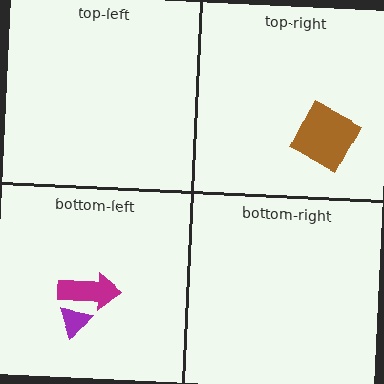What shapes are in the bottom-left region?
The magenta arrow, the purple triangle.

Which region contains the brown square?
The top-right region.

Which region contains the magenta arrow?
The bottom-left region.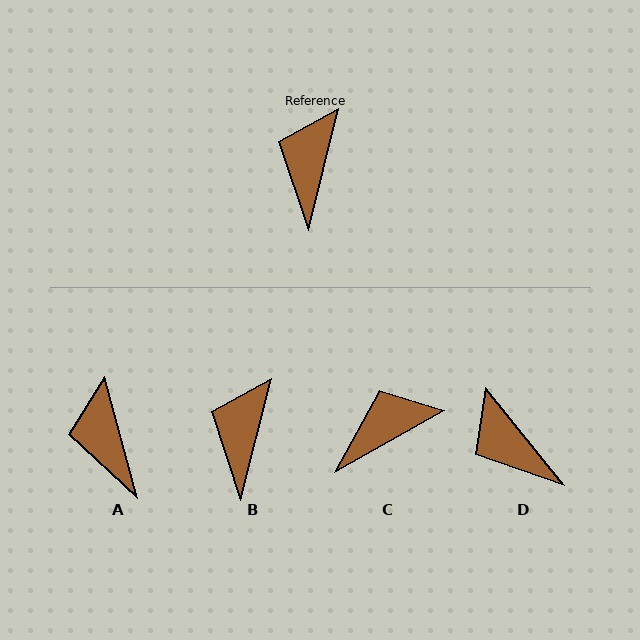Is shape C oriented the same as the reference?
No, it is off by about 47 degrees.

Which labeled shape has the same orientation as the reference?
B.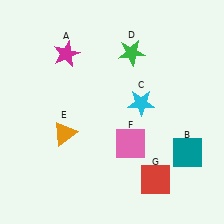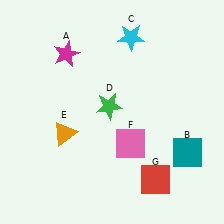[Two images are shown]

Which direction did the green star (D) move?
The green star (D) moved down.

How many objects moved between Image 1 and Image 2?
2 objects moved between the two images.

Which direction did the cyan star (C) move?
The cyan star (C) moved up.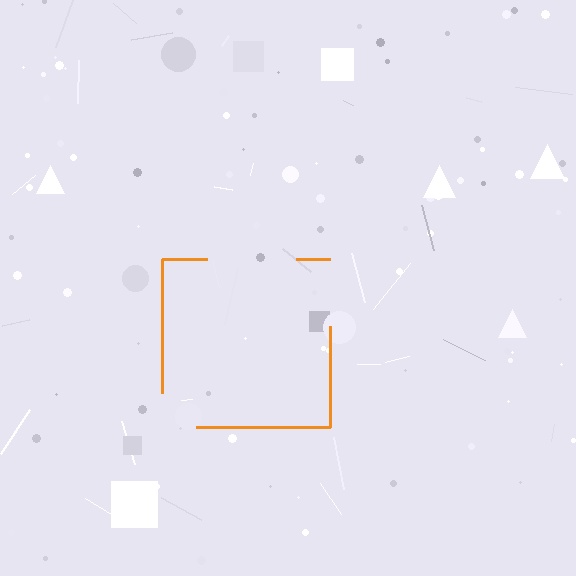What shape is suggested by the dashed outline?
The dashed outline suggests a square.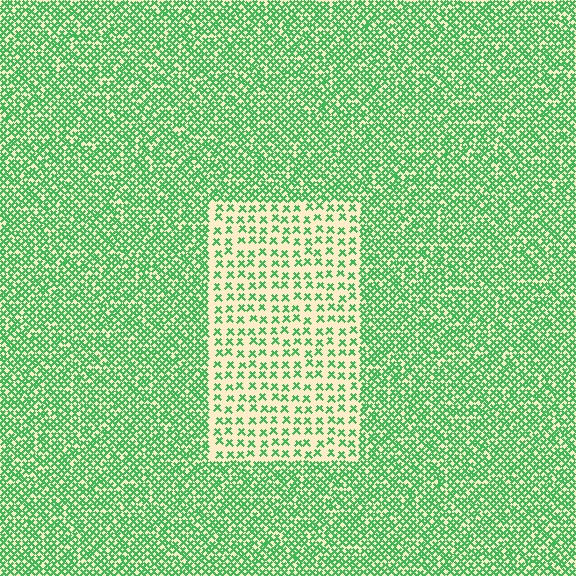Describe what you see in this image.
The image contains small green elements arranged at two different densities. A rectangle-shaped region is visible where the elements are less densely packed than the surrounding area.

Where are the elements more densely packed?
The elements are more densely packed outside the rectangle boundary.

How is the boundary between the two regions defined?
The boundary is defined by a change in element density (approximately 2.4x ratio). All elements are the same color, size, and shape.